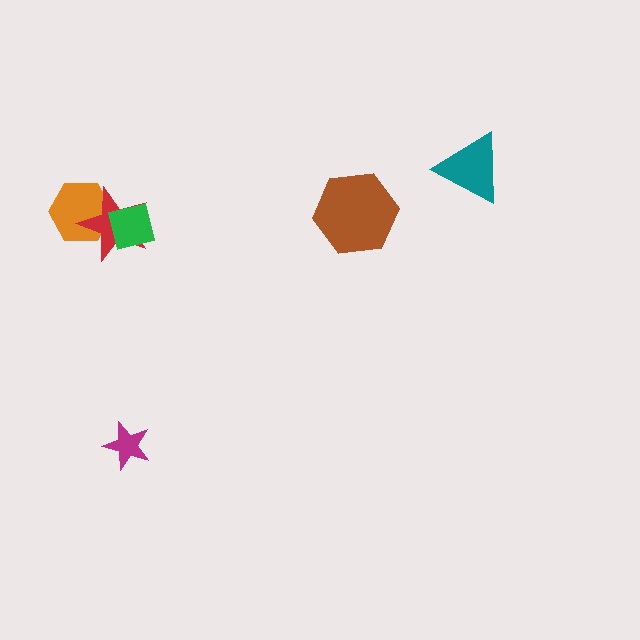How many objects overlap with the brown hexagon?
0 objects overlap with the brown hexagon.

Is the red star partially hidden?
Yes, it is partially covered by another shape.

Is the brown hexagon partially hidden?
No, no other shape covers it.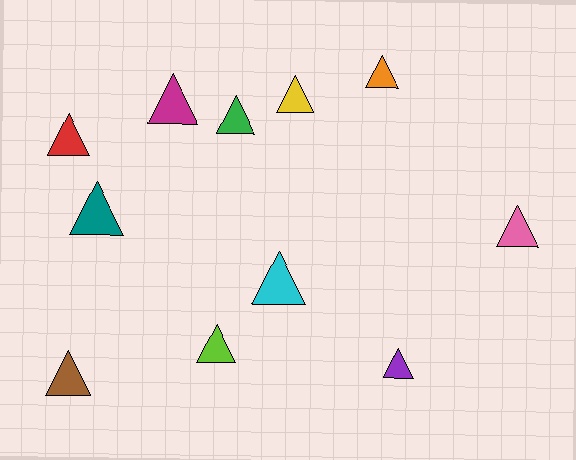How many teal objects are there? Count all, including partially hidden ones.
There is 1 teal object.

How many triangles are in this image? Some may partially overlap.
There are 11 triangles.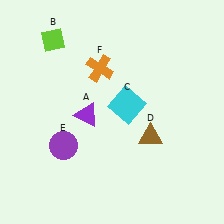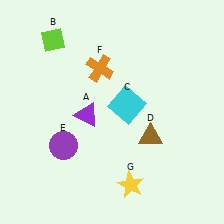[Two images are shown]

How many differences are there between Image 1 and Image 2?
There is 1 difference between the two images.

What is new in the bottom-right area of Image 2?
A yellow star (G) was added in the bottom-right area of Image 2.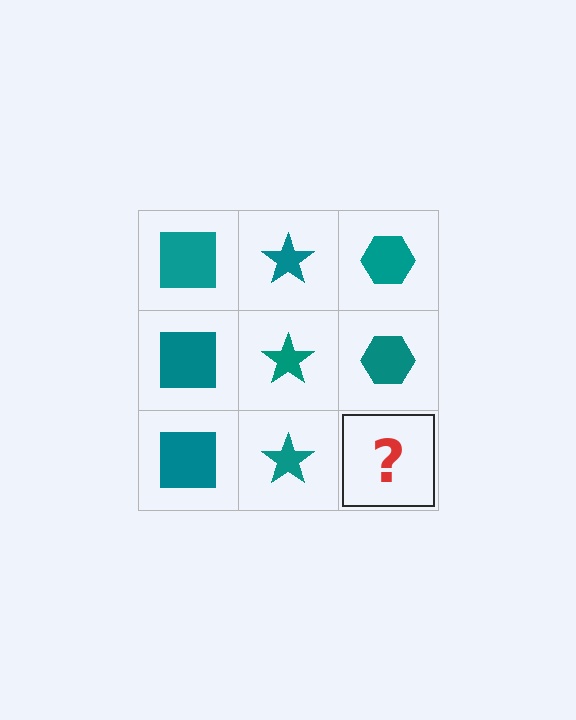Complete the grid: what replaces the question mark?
The question mark should be replaced with a teal hexagon.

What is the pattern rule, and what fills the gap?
The rule is that each column has a consistent shape. The gap should be filled with a teal hexagon.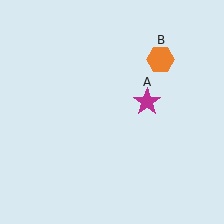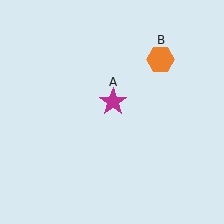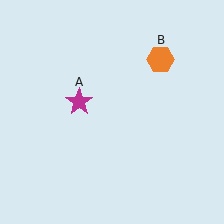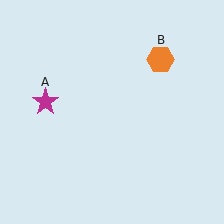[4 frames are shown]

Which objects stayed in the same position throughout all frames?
Orange hexagon (object B) remained stationary.